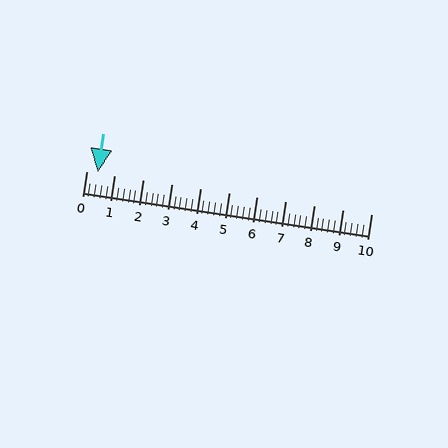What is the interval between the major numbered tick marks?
The major tick marks are spaced 1 units apart.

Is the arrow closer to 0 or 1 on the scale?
The arrow is closer to 0.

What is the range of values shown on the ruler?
The ruler shows values from 0 to 10.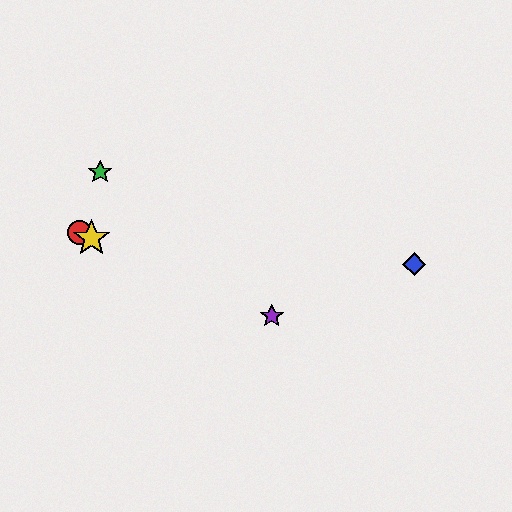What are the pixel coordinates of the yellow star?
The yellow star is at (92, 238).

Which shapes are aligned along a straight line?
The red circle, the yellow star, the purple star are aligned along a straight line.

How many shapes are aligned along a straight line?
3 shapes (the red circle, the yellow star, the purple star) are aligned along a straight line.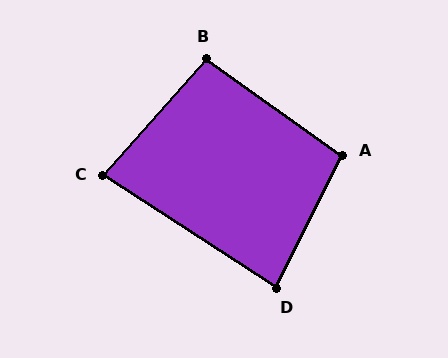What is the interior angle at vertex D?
Approximately 84 degrees (acute).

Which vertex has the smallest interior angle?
C, at approximately 81 degrees.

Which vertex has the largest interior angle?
A, at approximately 99 degrees.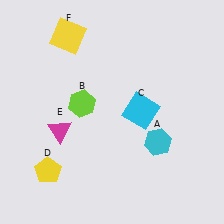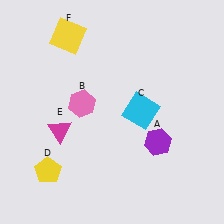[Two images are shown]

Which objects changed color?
A changed from cyan to purple. B changed from lime to pink.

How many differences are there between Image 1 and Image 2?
There are 2 differences between the two images.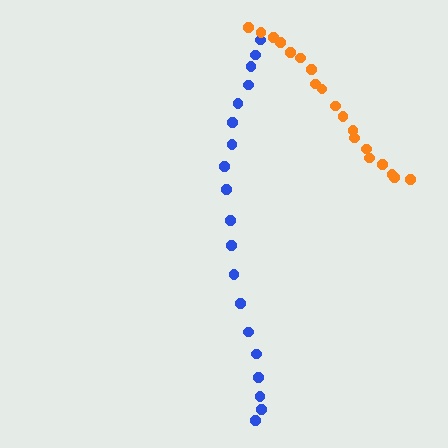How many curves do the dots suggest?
There are 2 distinct paths.